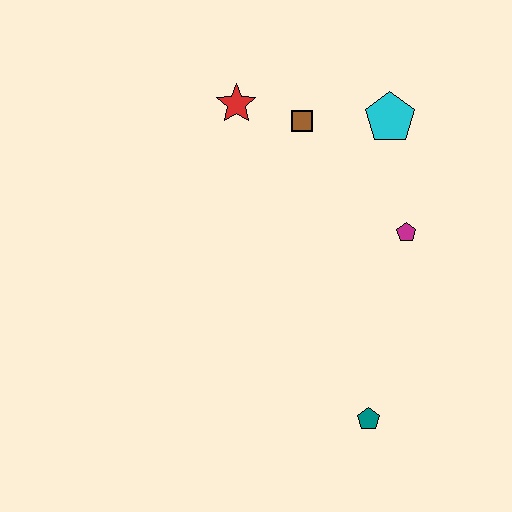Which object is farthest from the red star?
The teal pentagon is farthest from the red star.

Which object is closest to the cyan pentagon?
The brown square is closest to the cyan pentagon.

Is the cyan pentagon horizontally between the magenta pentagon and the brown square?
Yes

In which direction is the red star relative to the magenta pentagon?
The red star is to the left of the magenta pentagon.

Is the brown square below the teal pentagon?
No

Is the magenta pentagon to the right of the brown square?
Yes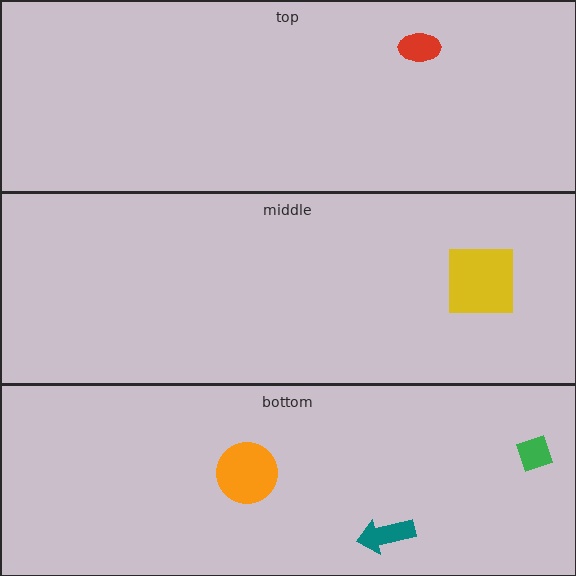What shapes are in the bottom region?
The orange circle, the green diamond, the teal arrow.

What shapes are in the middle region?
The yellow square.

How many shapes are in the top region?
1.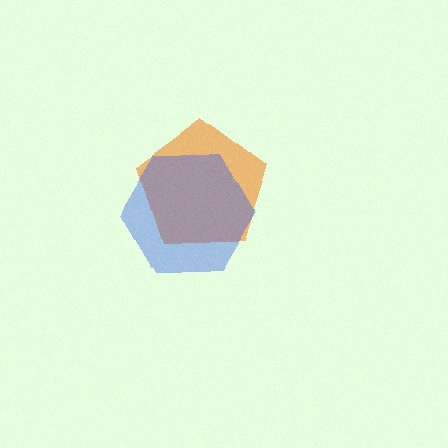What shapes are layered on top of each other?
The layered shapes are: an orange pentagon, a blue hexagon.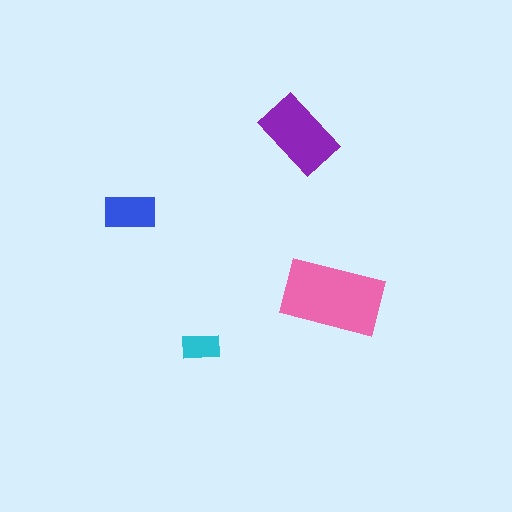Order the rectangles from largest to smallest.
the pink one, the purple one, the blue one, the cyan one.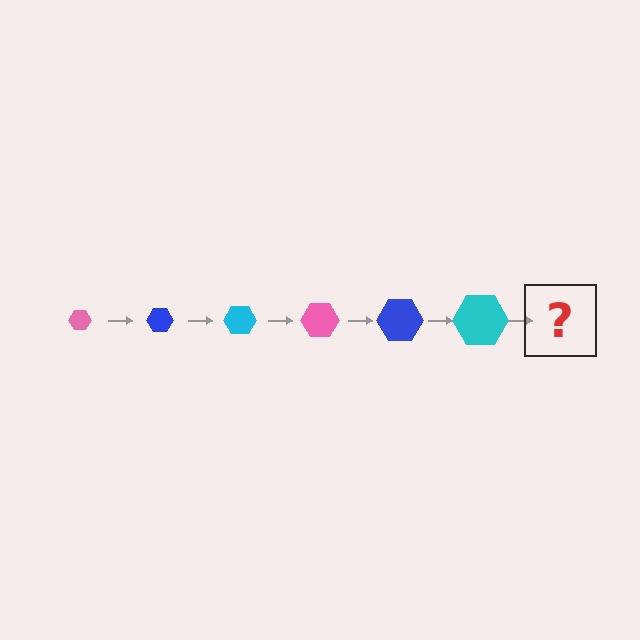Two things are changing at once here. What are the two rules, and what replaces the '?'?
The two rules are that the hexagon grows larger each step and the color cycles through pink, blue, and cyan. The '?' should be a pink hexagon, larger than the previous one.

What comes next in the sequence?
The next element should be a pink hexagon, larger than the previous one.